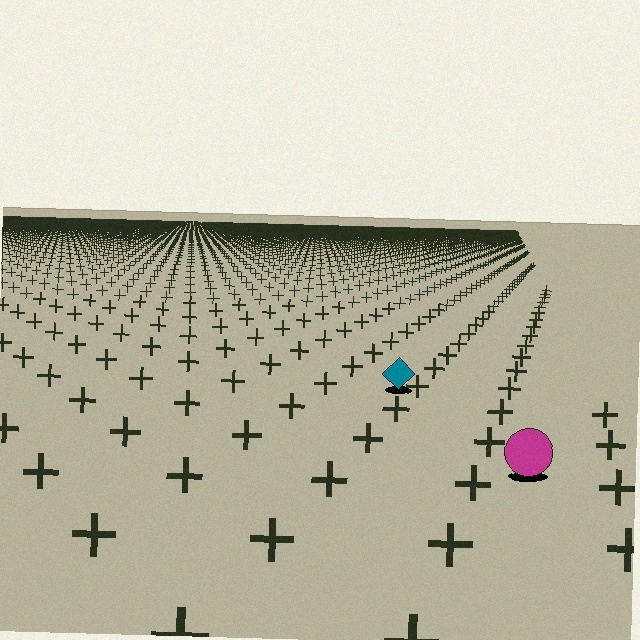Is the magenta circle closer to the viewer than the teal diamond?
Yes. The magenta circle is closer — you can tell from the texture gradient: the ground texture is coarser near it.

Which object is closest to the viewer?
The magenta circle is closest. The texture marks near it are larger and more spread out.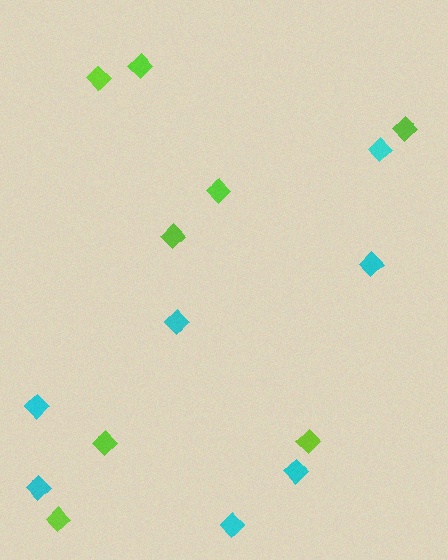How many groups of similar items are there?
There are 2 groups: one group of lime diamonds (8) and one group of cyan diamonds (7).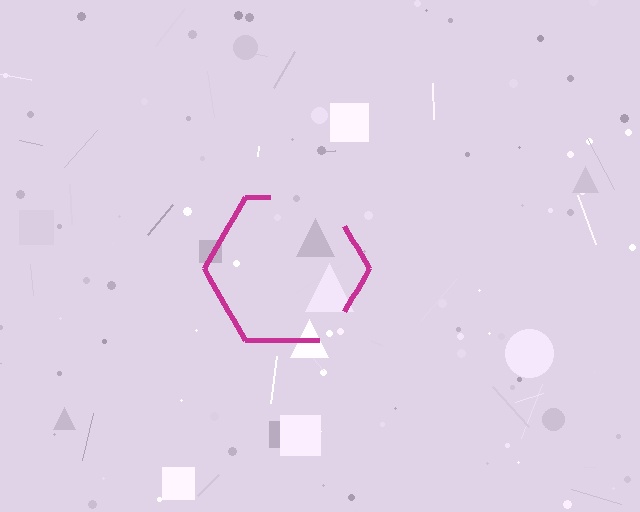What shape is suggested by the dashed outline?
The dashed outline suggests a hexagon.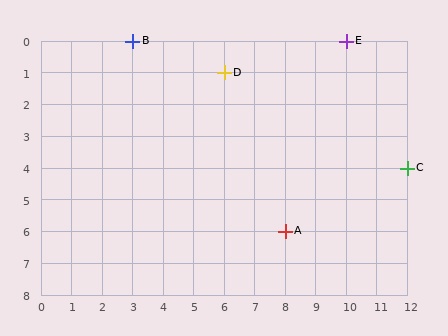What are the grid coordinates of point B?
Point B is at grid coordinates (3, 0).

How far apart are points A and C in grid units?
Points A and C are 4 columns and 2 rows apart (about 4.5 grid units diagonally).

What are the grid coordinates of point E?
Point E is at grid coordinates (10, 0).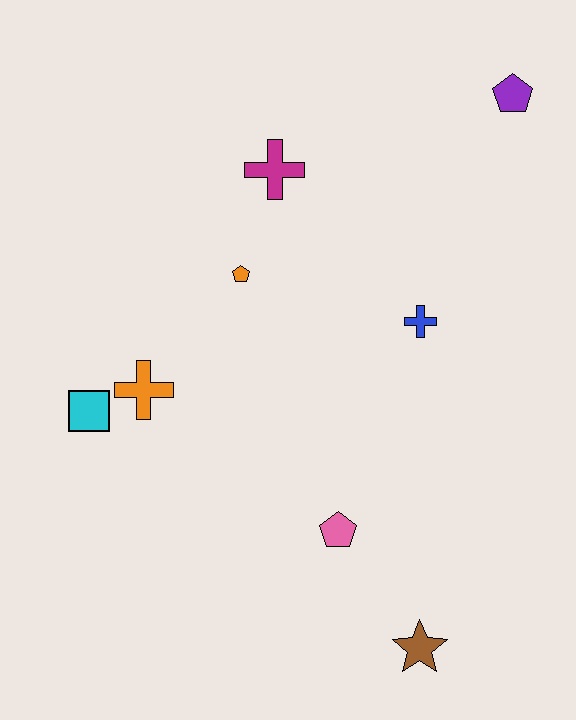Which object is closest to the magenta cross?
The orange pentagon is closest to the magenta cross.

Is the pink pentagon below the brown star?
No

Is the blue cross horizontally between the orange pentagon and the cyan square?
No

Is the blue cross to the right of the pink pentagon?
Yes